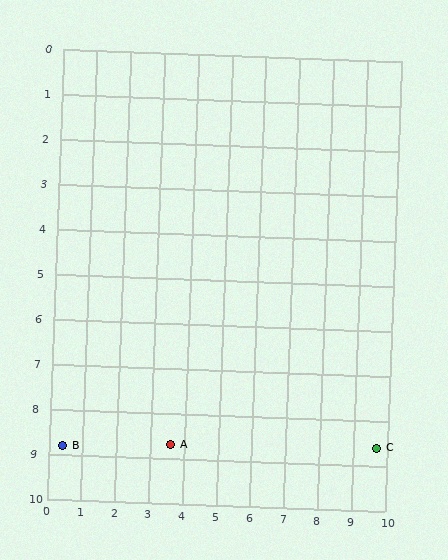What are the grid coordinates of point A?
Point A is at approximately (3.6, 8.7).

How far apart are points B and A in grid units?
Points B and A are about 3.2 grid units apart.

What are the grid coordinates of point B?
Point B is at approximately (0.4, 8.8).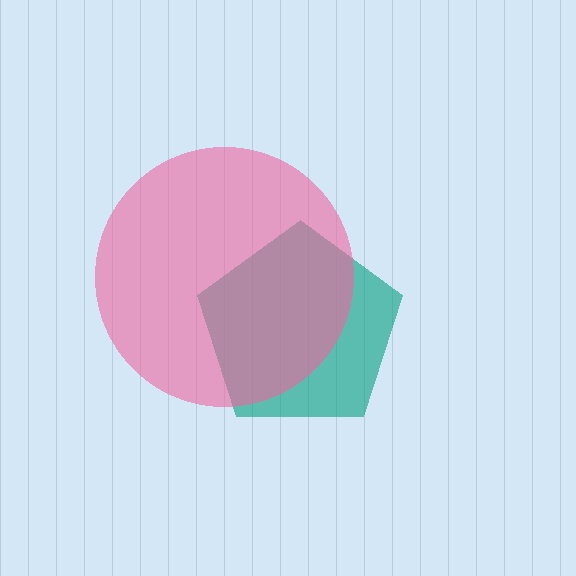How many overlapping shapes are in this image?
There are 2 overlapping shapes in the image.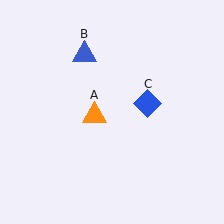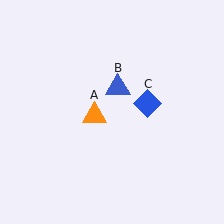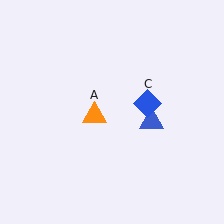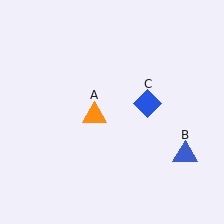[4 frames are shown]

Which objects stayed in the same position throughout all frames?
Orange triangle (object A) and blue diamond (object C) remained stationary.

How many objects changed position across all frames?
1 object changed position: blue triangle (object B).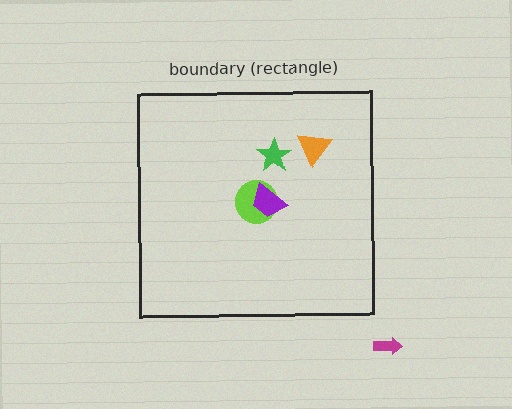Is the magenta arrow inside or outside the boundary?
Outside.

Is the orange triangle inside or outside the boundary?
Inside.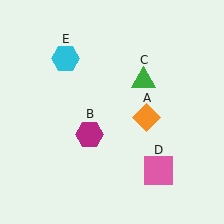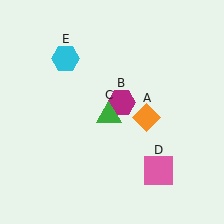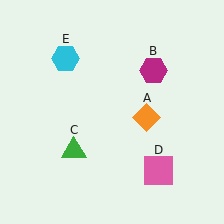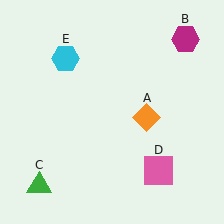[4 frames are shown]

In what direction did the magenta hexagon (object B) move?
The magenta hexagon (object B) moved up and to the right.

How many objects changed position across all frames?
2 objects changed position: magenta hexagon (object B), green triangle (object C).